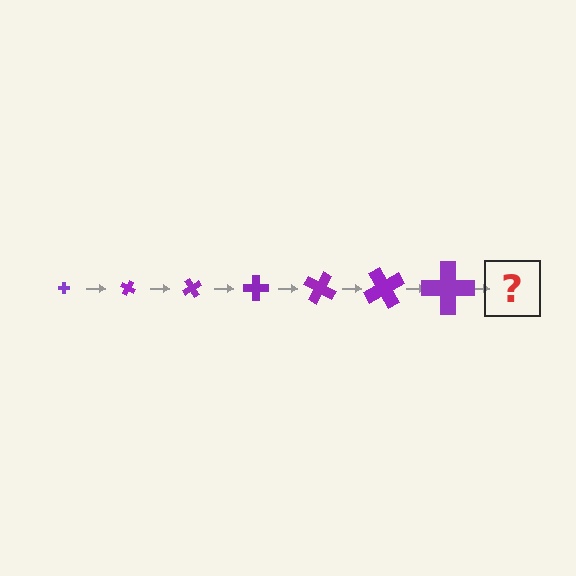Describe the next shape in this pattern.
It should be a cross, larger than the previous one and rotated 210 degrees from the start.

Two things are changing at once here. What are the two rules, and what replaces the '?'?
The two rules are that the cross grows larger each step and it rotates 30 degrees each step. The '?' should be a cross, larger than the previous one and rotated 210 degrees from the start.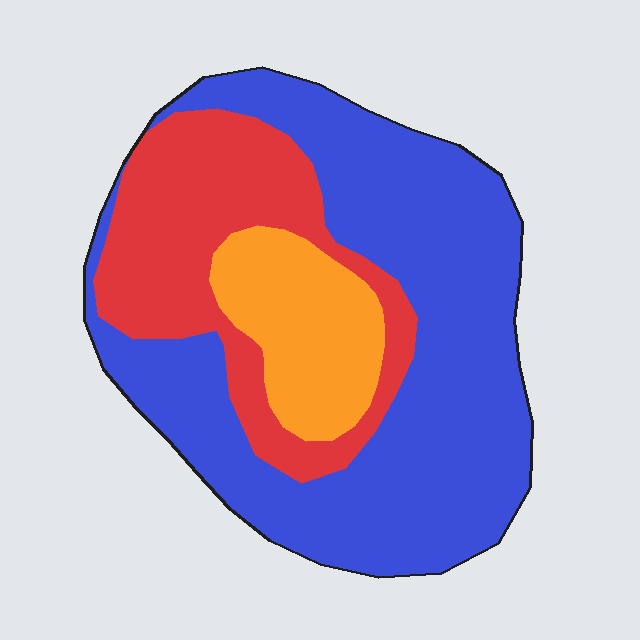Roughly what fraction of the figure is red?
Red covers 27% of the figure.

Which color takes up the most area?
Blue, at roughly 60%.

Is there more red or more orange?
Red.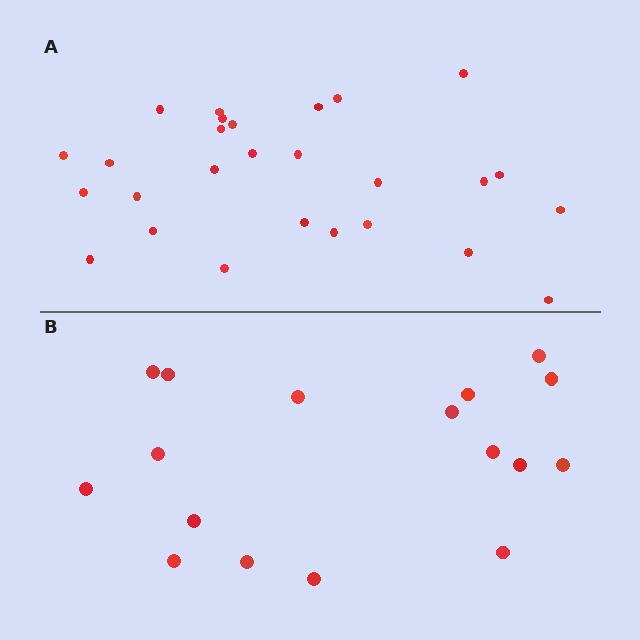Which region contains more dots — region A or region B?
Region A (the top region) has more dots.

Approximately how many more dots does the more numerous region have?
Region A has roughly 10 or so more dots than region B.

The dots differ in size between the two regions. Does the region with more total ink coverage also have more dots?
No. Region B has more total ink coverage because its dots are larger, but region A actually contains more individual dots. Total area can be misleading — the number of items is what matters here.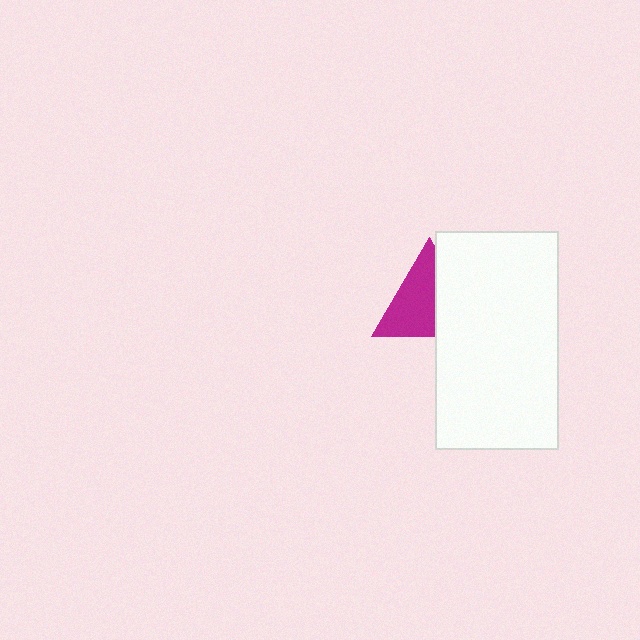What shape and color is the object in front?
The object in front is a white rectangle.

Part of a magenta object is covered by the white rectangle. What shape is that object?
It is a triangle.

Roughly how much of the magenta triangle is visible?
About half of it is visible (roughly 60%).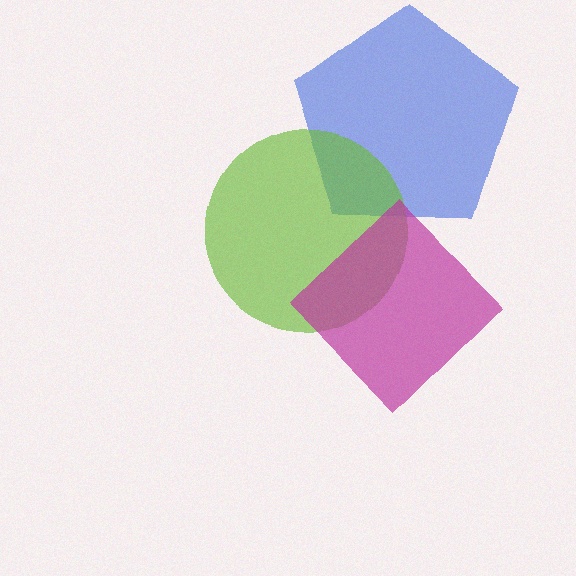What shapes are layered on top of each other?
The layered shapes are: a blue pentagon, a lime circle, a magenta diamond.